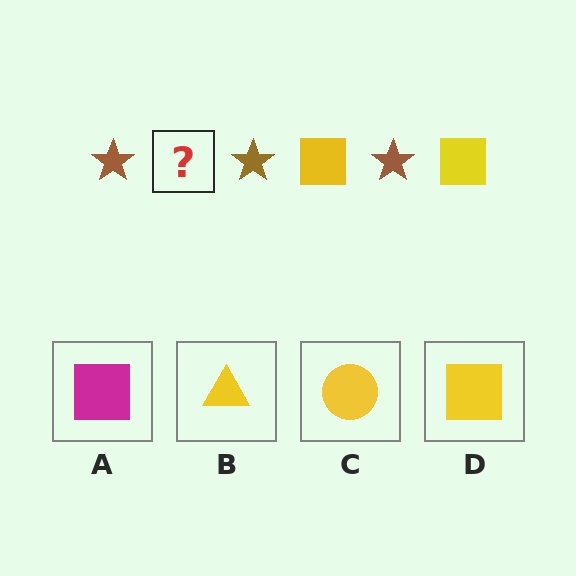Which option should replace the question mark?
Option D.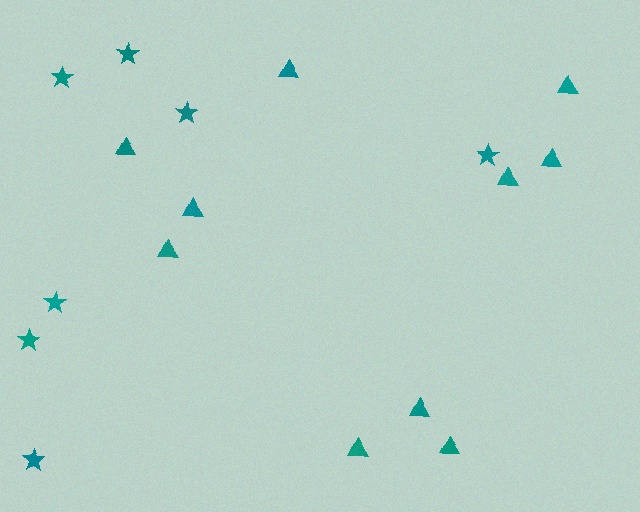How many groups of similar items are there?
There are 2 groups: one group of stars (7) and one group of triangles (10).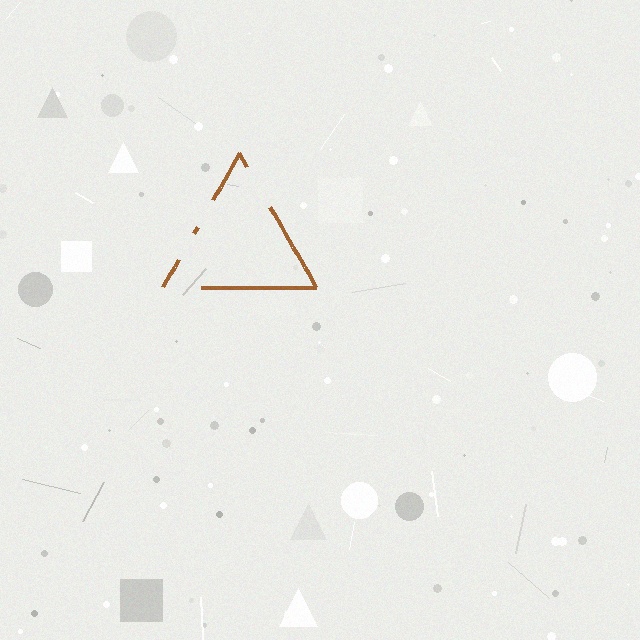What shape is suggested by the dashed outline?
The dashed outline suggests a triangle.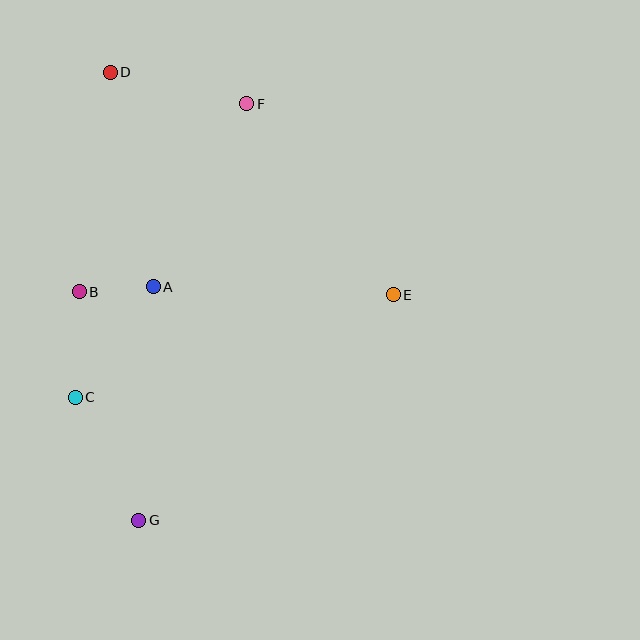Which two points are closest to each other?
Points A and B are closest to each other.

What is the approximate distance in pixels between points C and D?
The distance between C and D is approximately 327 pixels.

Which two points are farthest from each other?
Points D and G are farthest from each other.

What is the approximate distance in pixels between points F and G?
The distance between F and G is approximately 430 pixels.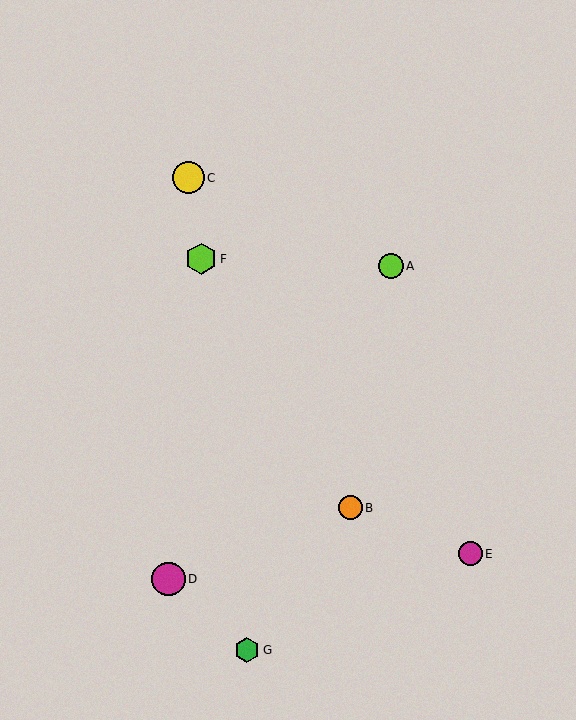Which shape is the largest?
The magenta circle (labeled D) is the largest.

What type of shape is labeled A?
Shape A is a lime circle.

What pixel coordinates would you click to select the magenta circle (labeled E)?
Click at (470, 554) to select the magenta circle E.